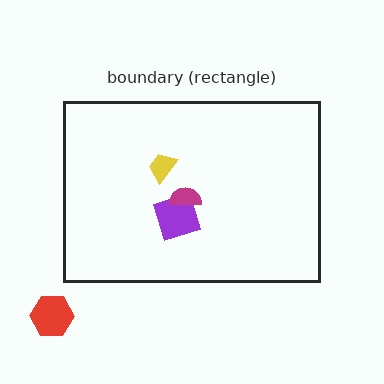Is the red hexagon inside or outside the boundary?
Outside.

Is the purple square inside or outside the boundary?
Inside.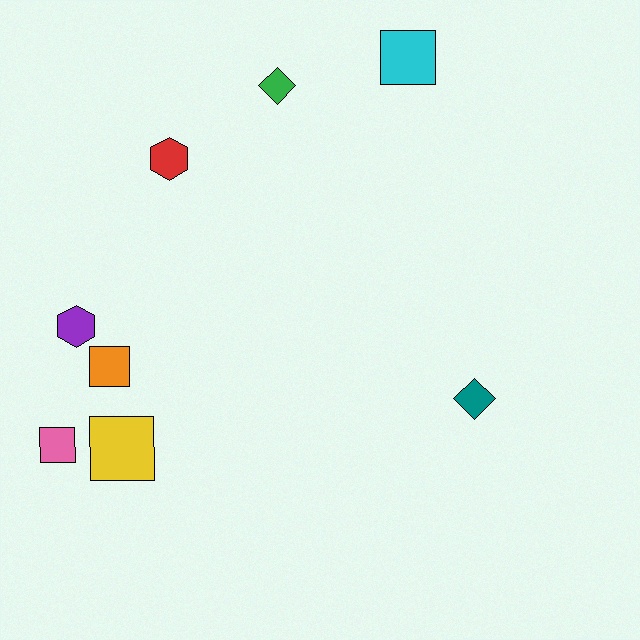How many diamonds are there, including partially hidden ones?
There are 2 diamonds.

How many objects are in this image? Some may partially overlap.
There are 8 objects.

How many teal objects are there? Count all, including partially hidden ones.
There is 1 teal object.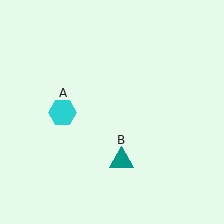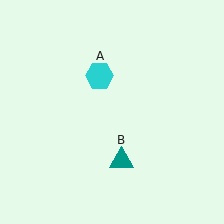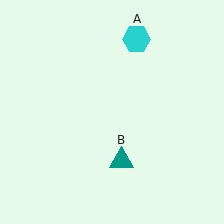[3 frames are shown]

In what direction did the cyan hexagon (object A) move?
The cyan hexagon (object A) moved up and to the right.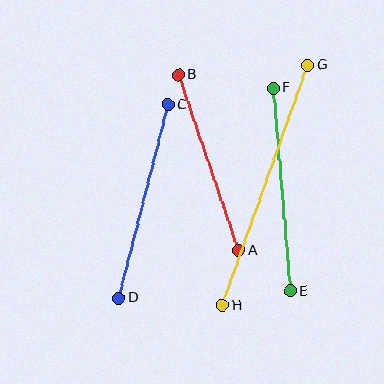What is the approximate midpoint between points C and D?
The midpoint is at approximately (143, 202) pixels.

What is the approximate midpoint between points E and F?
The midpoint is at approximately (282, 189) pixels.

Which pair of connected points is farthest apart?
Points G and H are farthest apart.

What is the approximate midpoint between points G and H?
The midpoint is at approximately (265, 185) pixels.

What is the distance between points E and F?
The distance is approximately 204 pixels.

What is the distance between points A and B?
The distance is approximately 186 pixels.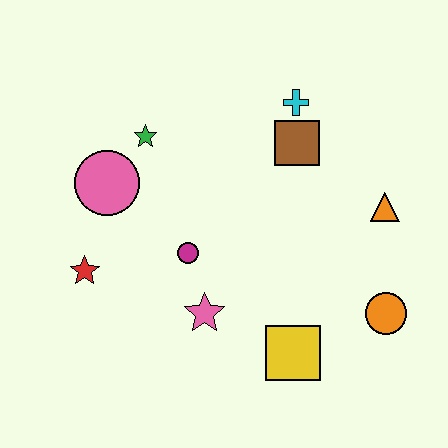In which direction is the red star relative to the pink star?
The red star is to the left of the pink star.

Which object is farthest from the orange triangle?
The red star is farthest from the orange triangle.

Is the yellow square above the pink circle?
No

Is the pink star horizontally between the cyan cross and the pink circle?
Yes